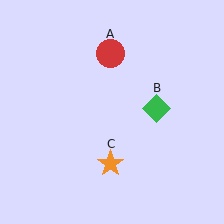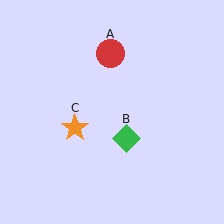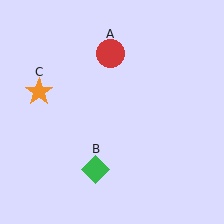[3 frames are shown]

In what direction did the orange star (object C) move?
The orange star (object C) moved up and to the left.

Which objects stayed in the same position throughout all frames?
Red circle (object A) remained stationary.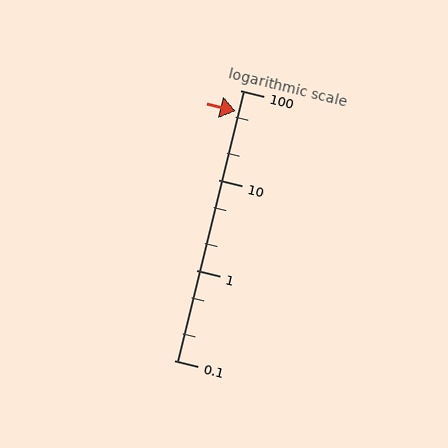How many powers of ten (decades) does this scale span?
The scale spans 3 decades, from 0.1 to 100.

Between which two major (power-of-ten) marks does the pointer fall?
The pointer is between 10 and 100.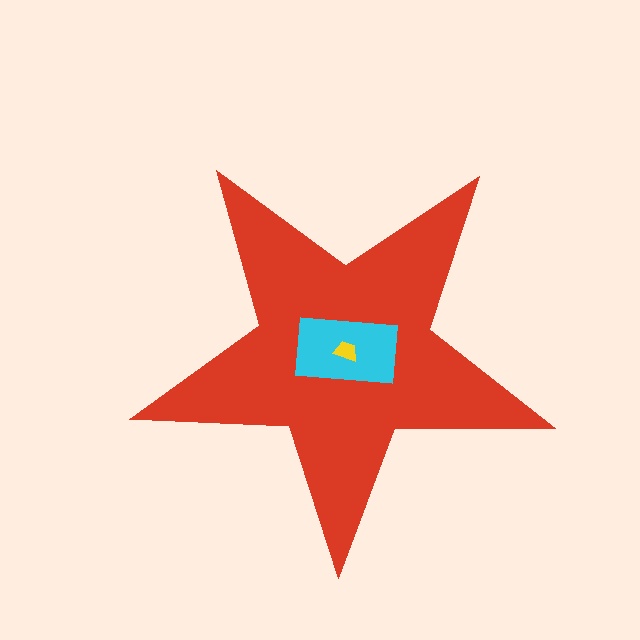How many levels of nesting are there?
3.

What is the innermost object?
The yellow trapezoid.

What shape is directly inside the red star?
The cyan rectangle.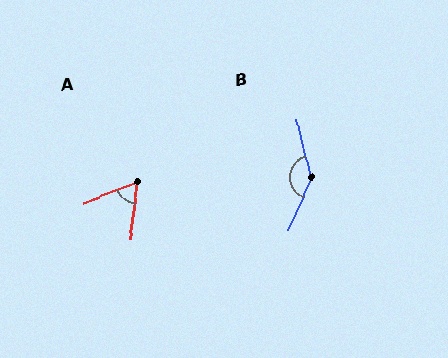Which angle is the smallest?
A, at approximately 61 degrees.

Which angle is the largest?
B, at approximately 144 degrees.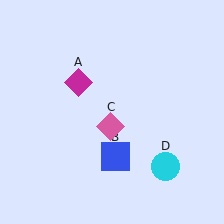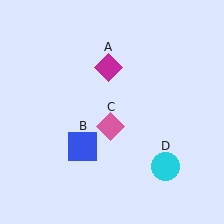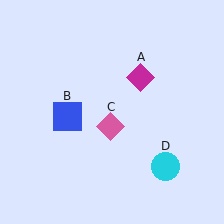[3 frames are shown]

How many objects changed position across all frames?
2 objects changed position: magenta diamond (object A), blue square (object B).